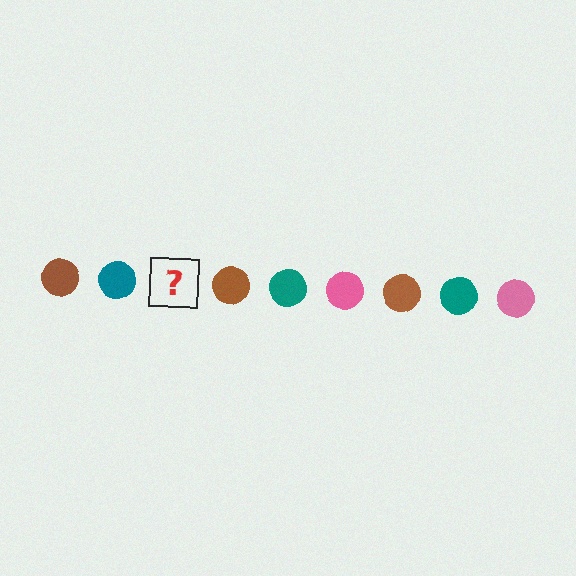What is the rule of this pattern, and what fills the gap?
The rule is that the pattern cycles through brown, teal, pink circles. The gap should be filled with a pink circle.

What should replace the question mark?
The question mark should be replaced with a pink circle.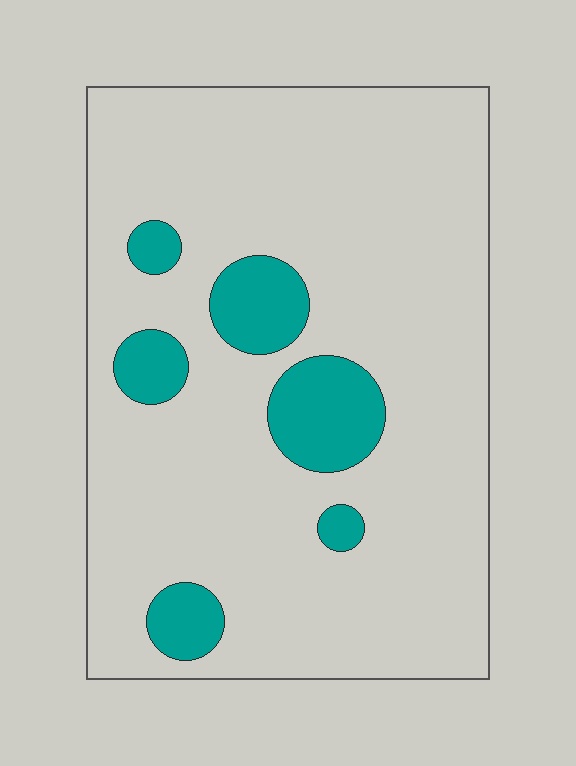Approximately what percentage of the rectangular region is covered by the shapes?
Approximately 15%.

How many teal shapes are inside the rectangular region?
6.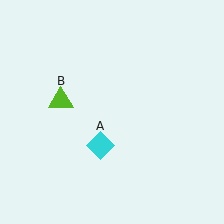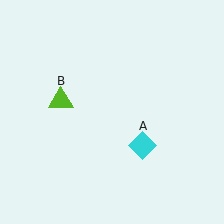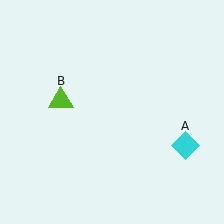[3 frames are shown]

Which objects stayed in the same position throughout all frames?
Lime triangle (object B) remained stationary.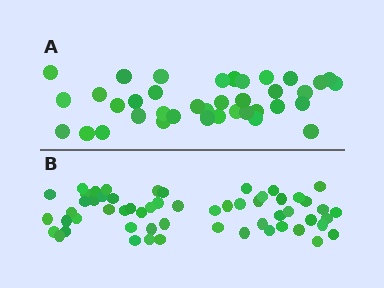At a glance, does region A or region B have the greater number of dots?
Region B (the bottom region) has more dots.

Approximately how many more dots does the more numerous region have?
Region B has approximately 20 more dots than region A.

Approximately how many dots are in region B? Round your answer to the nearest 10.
About 60 dots. (The exact count is 57, which rounds to 60.)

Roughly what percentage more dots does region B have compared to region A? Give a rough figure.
About 50% more.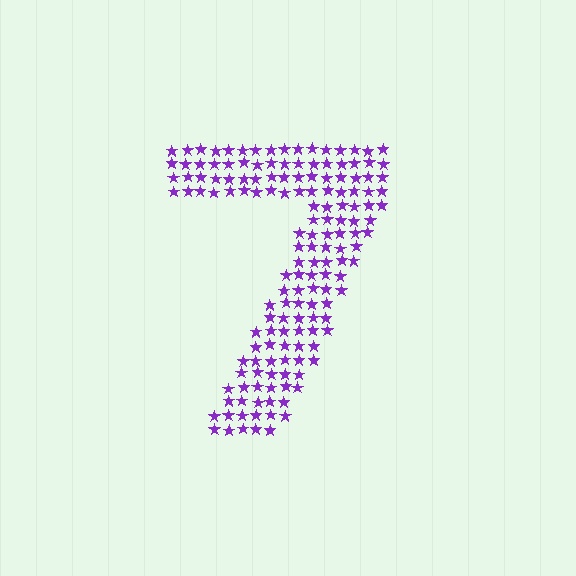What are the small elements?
The small elements are stars.